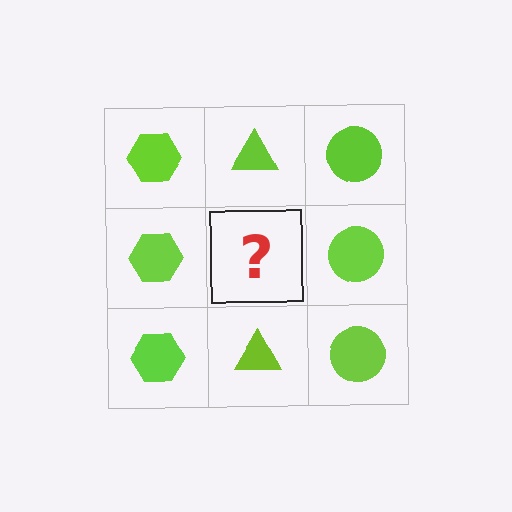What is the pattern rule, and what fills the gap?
The rule is that each column has a consistent shape. The gap should be filled with a lime triangle.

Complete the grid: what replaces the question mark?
The question mark should be replaced with a lime triangle.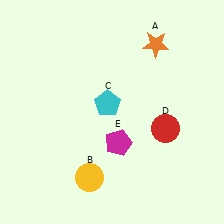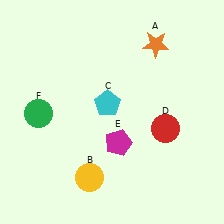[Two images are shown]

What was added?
A green circle (F) was added in Image 2.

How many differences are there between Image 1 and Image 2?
There is 1 difference between the two images.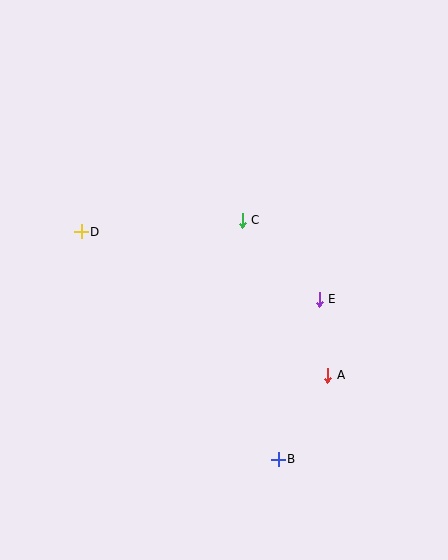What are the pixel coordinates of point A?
Point A is at (328, 375).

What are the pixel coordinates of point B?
Point B is at (278, 459).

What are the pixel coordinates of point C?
Point C is at (242, 220).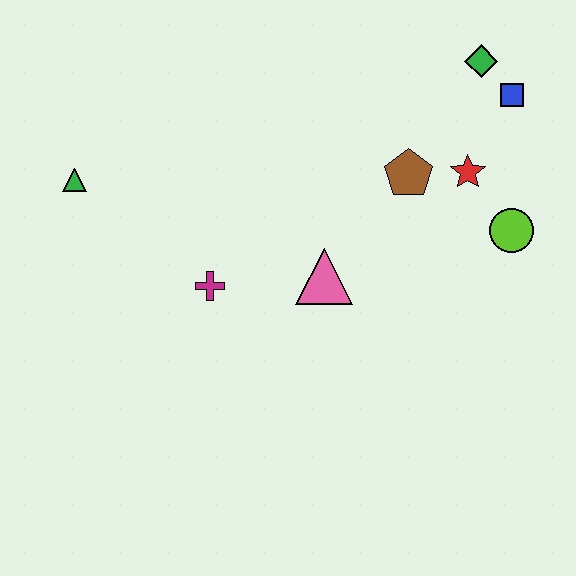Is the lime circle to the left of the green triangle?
No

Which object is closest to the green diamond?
The blue square is closest to the green diamond.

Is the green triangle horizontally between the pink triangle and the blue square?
No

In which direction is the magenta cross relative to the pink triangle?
The magenta cross is to the left of the pink triangle.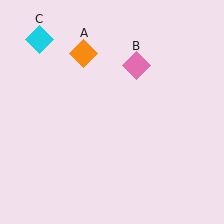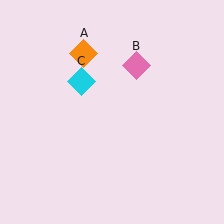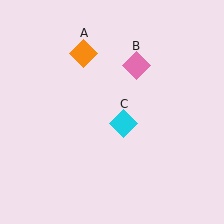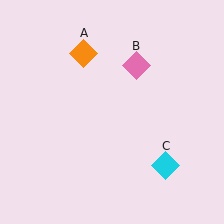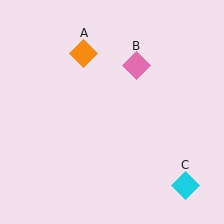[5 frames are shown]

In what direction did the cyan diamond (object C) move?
The cyan diamond (object C) moved down and to the right.